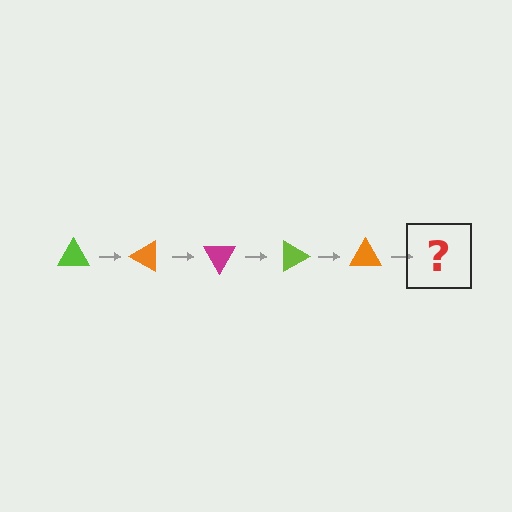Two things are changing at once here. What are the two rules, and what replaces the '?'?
The two rules are that it rotates 30 degrees each step and the color cycles through lime, orange, and magenta. The '?' should be a magenta triangle, rotated 150 degrees from the start.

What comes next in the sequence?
The next element should be a magenta triangle, rotated 150 degrees from the start.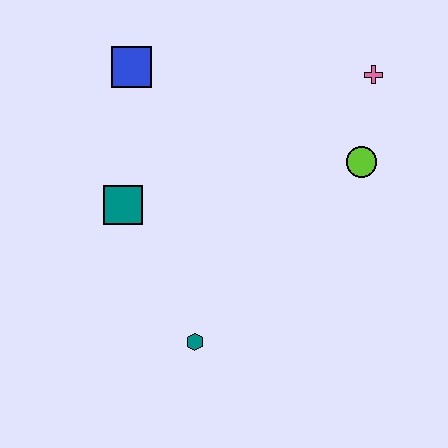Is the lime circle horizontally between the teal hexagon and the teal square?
No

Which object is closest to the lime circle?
The pink cross is closest to the lime circle.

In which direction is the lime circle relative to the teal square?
The lime circle is to the right of the teal square.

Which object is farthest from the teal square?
The pink cross is farthest from the teal square.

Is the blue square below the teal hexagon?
No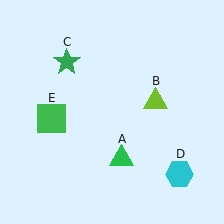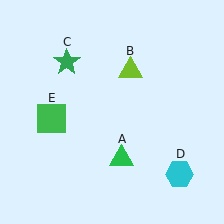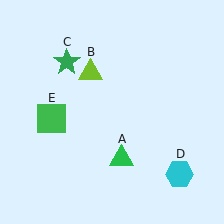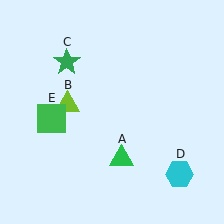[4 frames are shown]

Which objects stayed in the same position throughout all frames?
Green triangle (object A) and green star (object C) and cyan hexagon (object D) and green square (object E) remained stationary.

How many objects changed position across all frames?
1 object changed position: lime triangle (object B).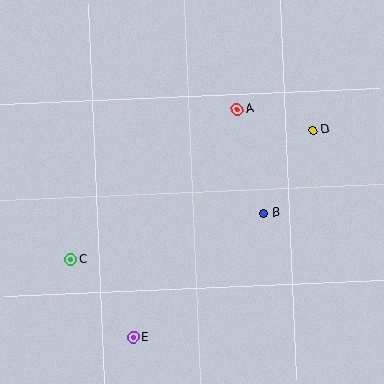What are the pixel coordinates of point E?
Point E is at (133, 337).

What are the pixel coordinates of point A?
Point A is at (237, 109).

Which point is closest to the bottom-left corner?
Point E is closest to the bottom-left corner.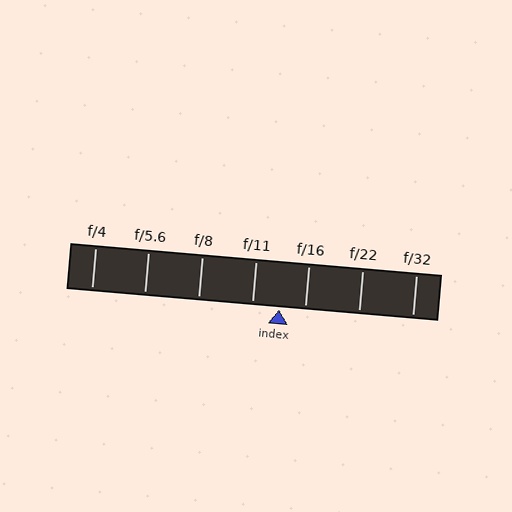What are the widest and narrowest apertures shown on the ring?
The widest aperture shown is f/4 and the narrowest is f/32.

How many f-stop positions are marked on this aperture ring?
There are 7 f-stop positions marked.